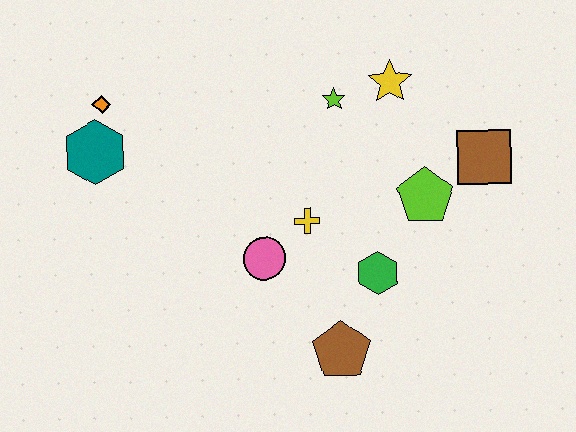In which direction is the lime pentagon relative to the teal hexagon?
The lime pentagon is to the right of the teal hexagon.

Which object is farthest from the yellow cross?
The orange diamond is farthest from the yellow cross.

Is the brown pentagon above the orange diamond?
No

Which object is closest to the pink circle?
The yellow cross is closest to the pink circle.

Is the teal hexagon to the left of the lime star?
Yes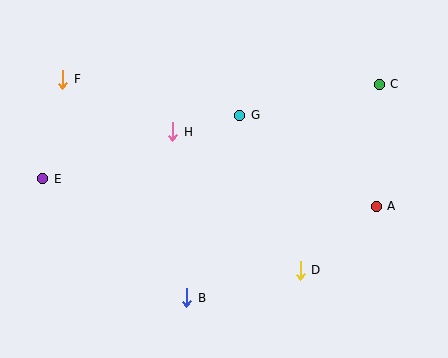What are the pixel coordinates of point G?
Point G is at (240, 115).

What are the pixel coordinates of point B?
Point B is at (187, 298).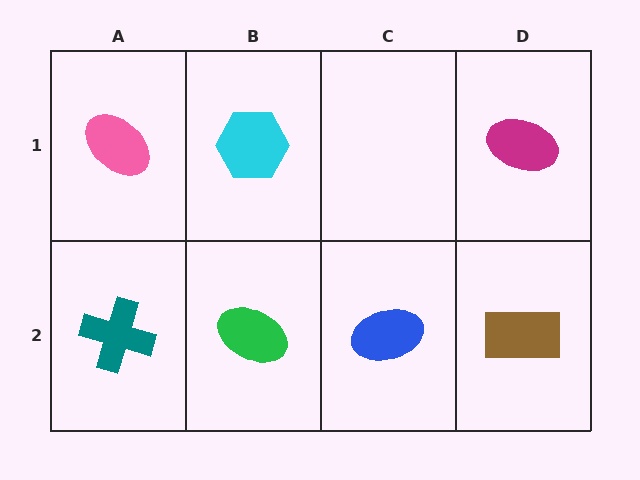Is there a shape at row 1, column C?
No, that cell is empty.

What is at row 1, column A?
A pink ellipse.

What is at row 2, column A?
A teal cross.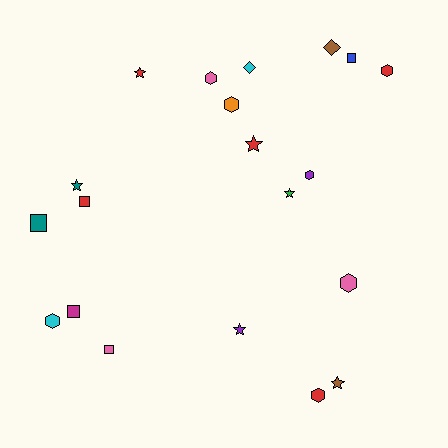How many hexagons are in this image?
There are 7 hexagons.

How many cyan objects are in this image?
There are 2 cyan objects.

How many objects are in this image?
There are 20 objects.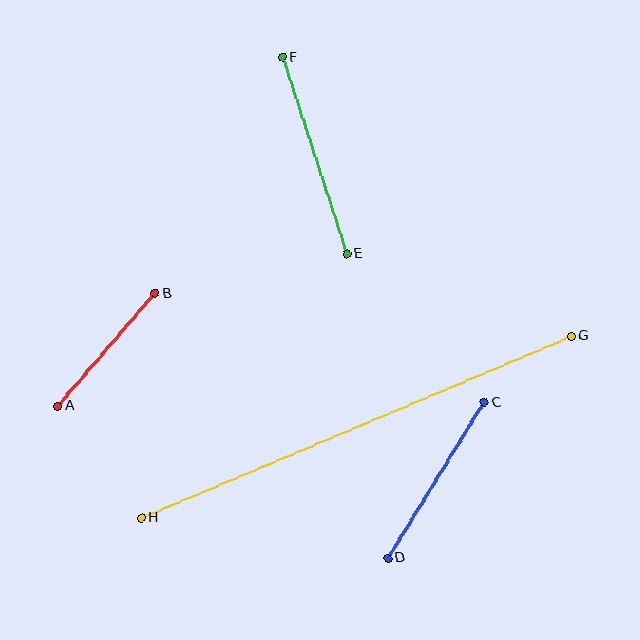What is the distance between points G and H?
The distance is approximately 466 pixels.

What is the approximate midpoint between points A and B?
The midpoint is at approximately (107, 350) pixels.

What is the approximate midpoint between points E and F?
The midpoint is at approximately (315, 155) pixels.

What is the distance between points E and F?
The distance is approximately 207 pixels.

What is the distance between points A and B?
The distance is approximately 149 pixels.